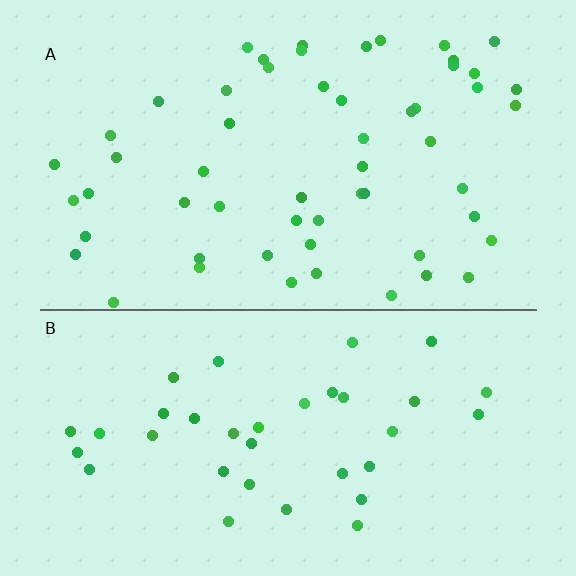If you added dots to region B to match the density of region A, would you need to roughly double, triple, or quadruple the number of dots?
Approximately double.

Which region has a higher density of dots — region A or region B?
A (the top).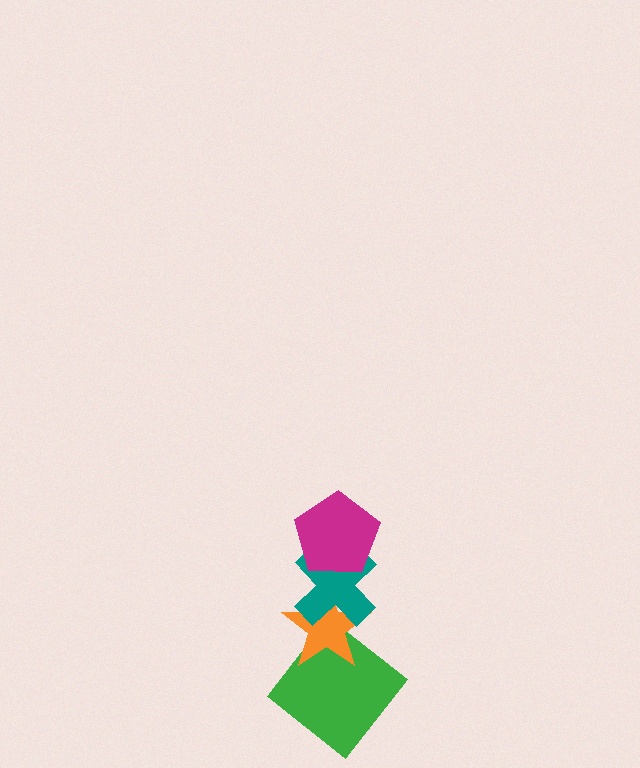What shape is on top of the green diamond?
The orange star is on top of the green diamond.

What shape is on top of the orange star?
The teal cross is on top of the orange star.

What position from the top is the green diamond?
The green diamond is 4th from the top.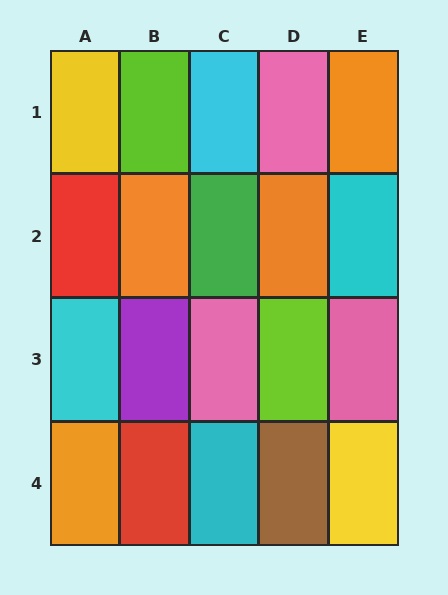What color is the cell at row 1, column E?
Orange.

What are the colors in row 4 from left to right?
Orange, red, cyan, brown, yellow.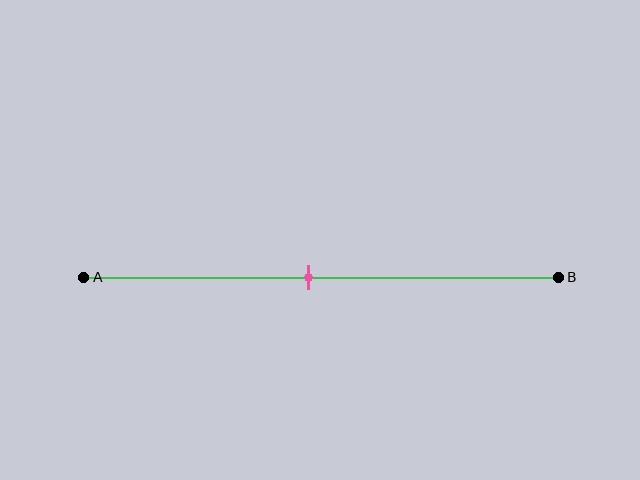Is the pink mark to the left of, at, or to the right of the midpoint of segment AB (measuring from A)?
The pink mark is approximately at the midpoint of segment AB.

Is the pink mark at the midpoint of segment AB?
Yes, the mark is approximately at the midpoint.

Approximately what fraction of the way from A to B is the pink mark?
The pink mark is approximately 45% of the way from A to B.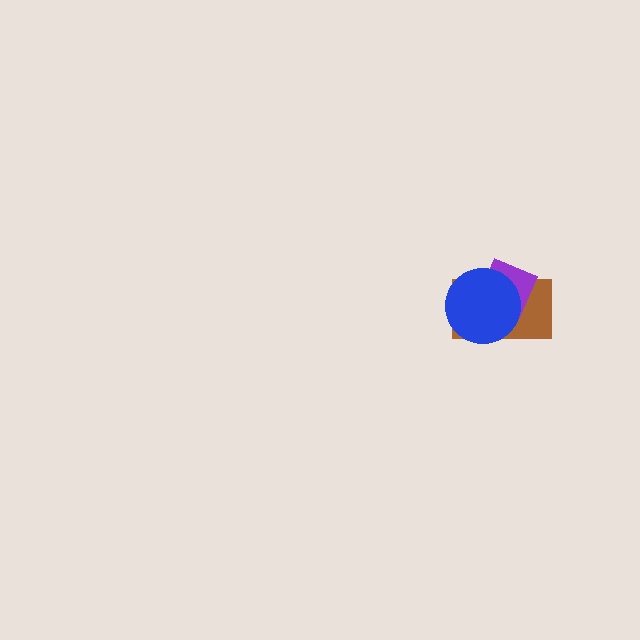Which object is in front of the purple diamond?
The blue circle is in front of the purple diamond.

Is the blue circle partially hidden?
No, no other shape covers it.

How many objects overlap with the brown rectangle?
2 objects overlap with the brown rectangle.